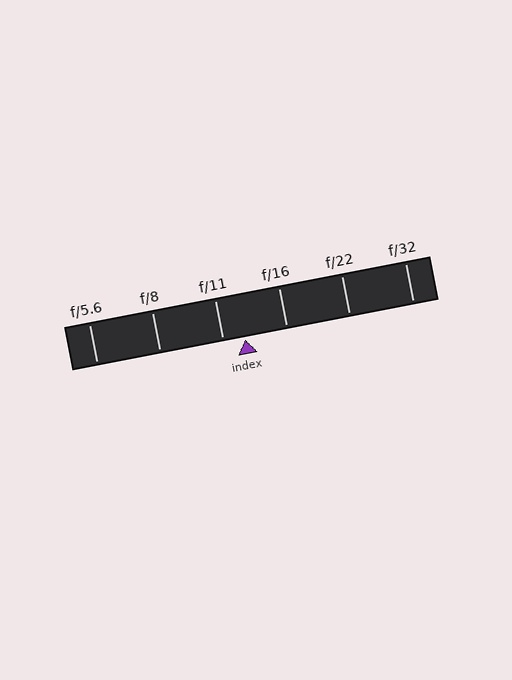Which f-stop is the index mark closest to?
The index mark is closest to f/11.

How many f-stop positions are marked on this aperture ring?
There are 6 f-stop positions marked.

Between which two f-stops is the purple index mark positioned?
The index mark is between f/11 and f/16.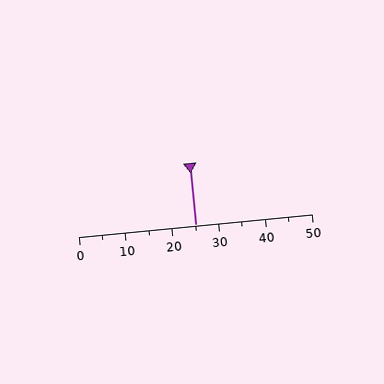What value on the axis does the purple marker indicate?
The marker indicates approximately 25.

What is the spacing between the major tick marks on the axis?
The major ticks are spaced 10 apart.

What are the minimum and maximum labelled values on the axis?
The axis runs from 0 to 50.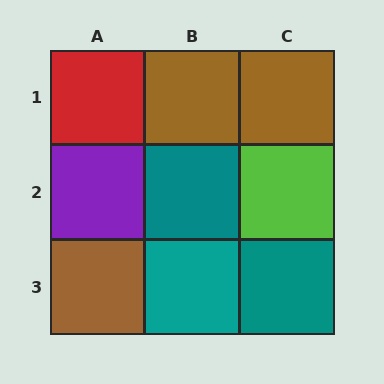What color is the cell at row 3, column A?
Brown.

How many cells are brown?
3 cells are brown.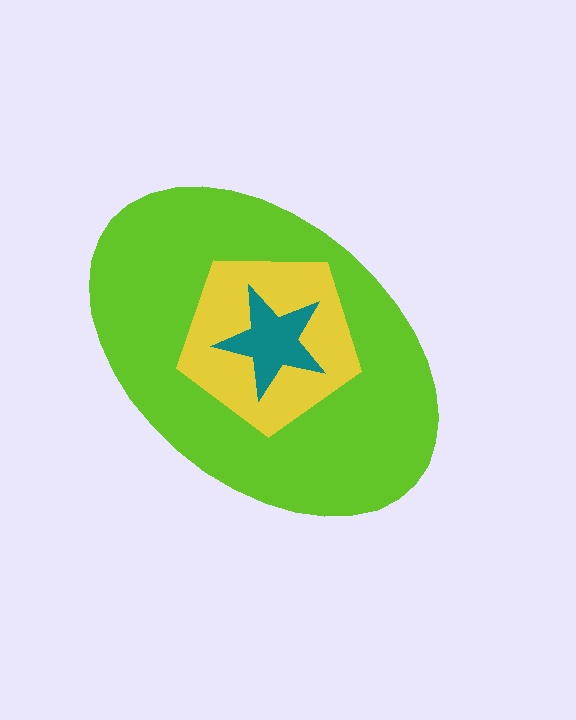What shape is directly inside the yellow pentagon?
The teal star.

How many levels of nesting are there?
3.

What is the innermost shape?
The teal star.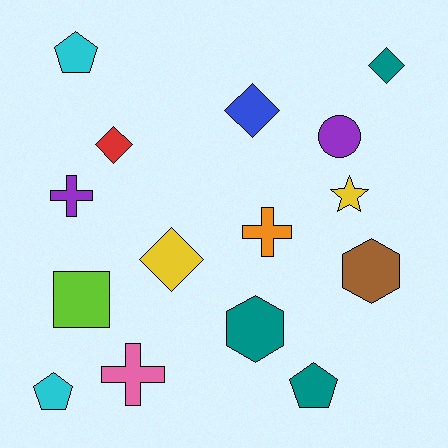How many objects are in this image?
There are 15 objects.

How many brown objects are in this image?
There is 1 brown object.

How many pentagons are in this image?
There are 3 pentagons.